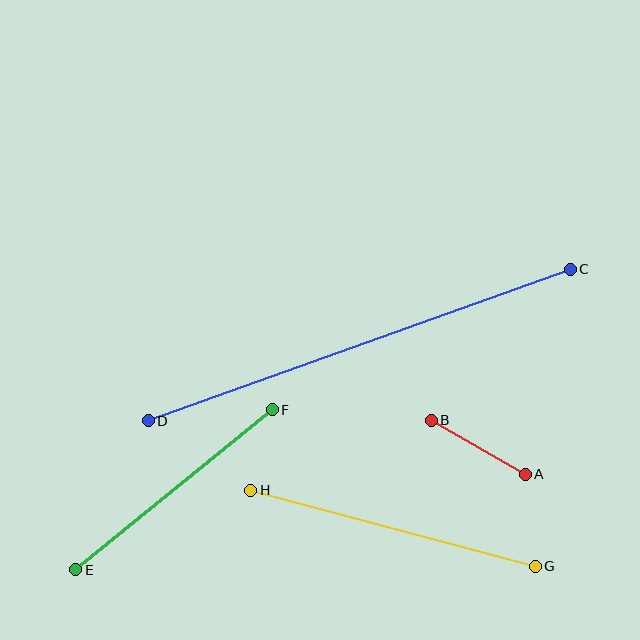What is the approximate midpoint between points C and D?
The midpoint is at approximately (359, 345) pixels.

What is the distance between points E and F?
The distance is approximately 254 pixels.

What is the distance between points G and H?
The distance is approximately 295 pixels.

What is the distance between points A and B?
The distance is approximately 108 pixels.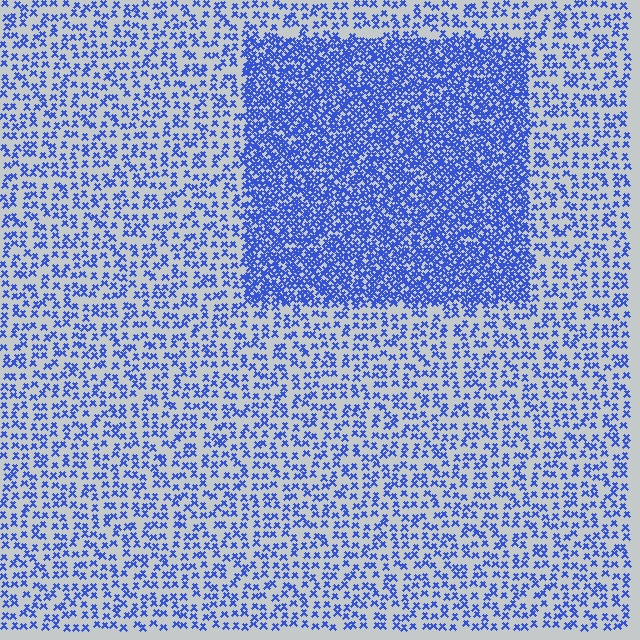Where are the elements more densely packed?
The elements are more densely packed inside the rectangle boundary.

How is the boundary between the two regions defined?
The boundary is defined by a change in element density (approximately 2.5x ratio). All elements are the same color, size, and shape.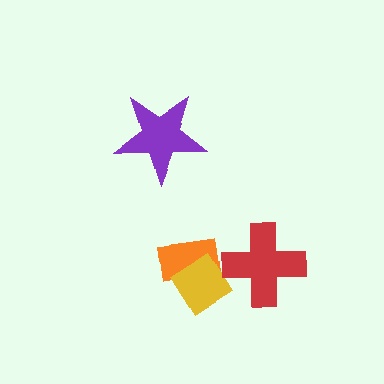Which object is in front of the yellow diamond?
The red cross is in front of the yellow diamond.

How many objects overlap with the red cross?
1 object overlaps with the red cross.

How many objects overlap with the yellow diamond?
2 objects overlap with the yellow diamond.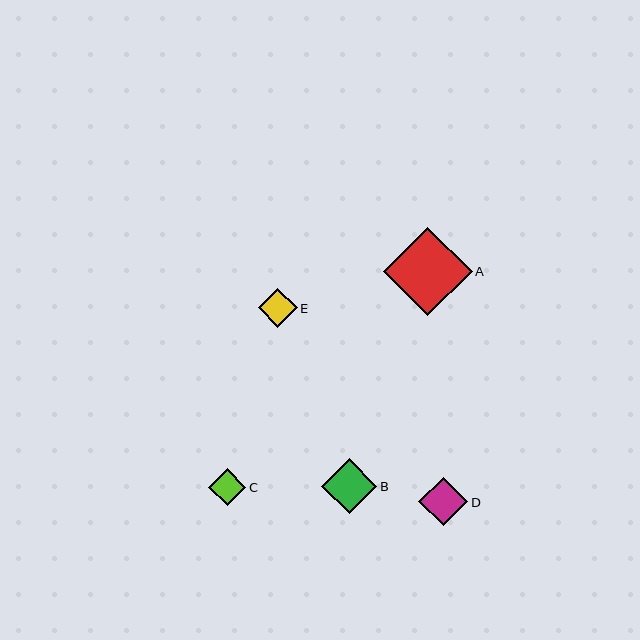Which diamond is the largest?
Diamond A is the largest with a size of approximately 89 pixels.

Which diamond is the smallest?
Diamond C is the smallest with a size of approximately 37 pixels.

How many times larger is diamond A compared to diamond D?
Diamond A is approximately 1.8 times the size of diamond D.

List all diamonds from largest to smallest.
From largest to smallest: A, B, D, E, C.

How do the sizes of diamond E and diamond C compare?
Diamond E and diamond C are approximately the same size.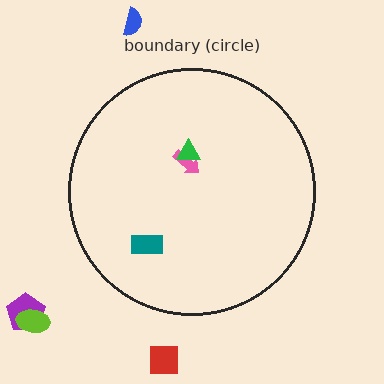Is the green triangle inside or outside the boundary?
Inside.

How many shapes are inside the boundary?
3 inside, 4 outside.